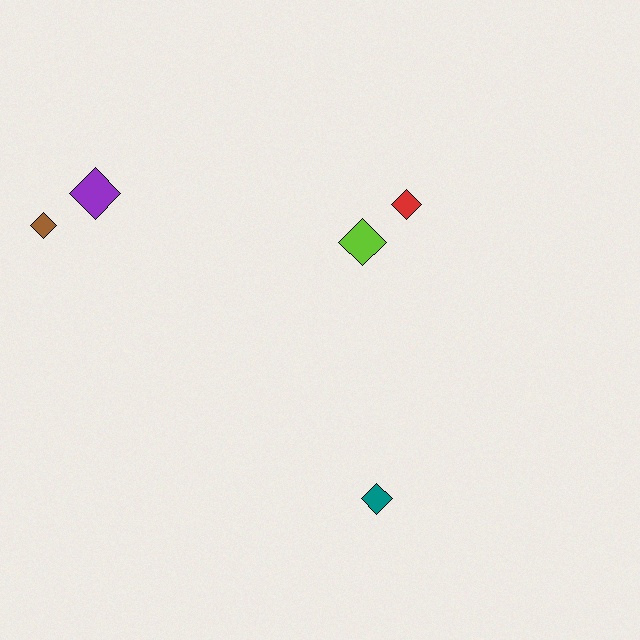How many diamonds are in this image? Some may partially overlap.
There are 5 diamonds.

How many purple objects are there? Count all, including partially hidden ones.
There is 1 purple object.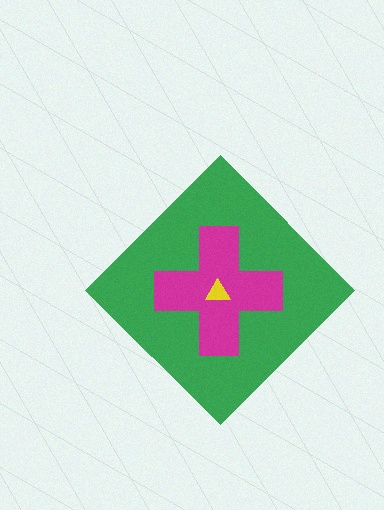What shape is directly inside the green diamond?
The magenta cross.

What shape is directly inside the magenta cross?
The yellow triangle.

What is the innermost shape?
The yellow triangle.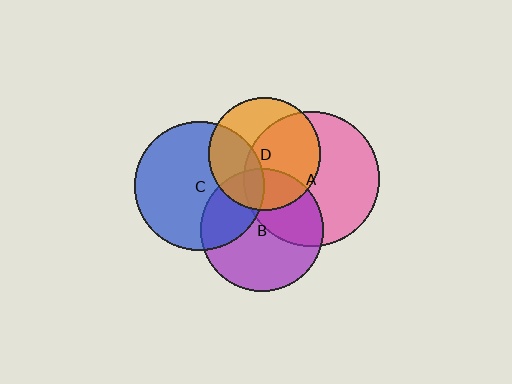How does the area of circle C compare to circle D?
Approximately 1.3 times.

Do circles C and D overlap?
Yes.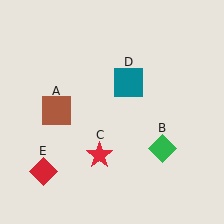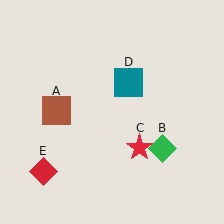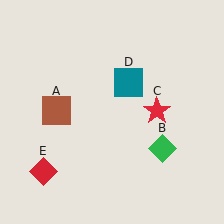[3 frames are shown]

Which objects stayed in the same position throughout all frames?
Brown square (object A) and green diamond (object B) and teal square (object D) and red diamond (object E) remained stationary.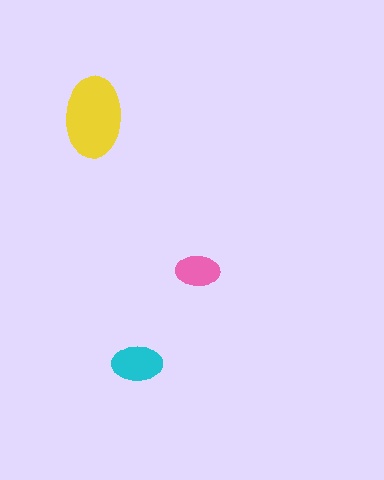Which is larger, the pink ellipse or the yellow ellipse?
The yellow one.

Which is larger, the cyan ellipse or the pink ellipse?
The cyan one.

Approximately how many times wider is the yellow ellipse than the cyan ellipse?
About 1.5 times wider.